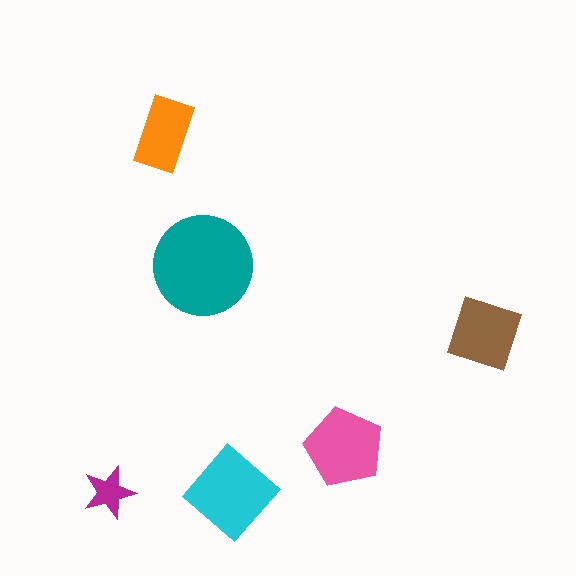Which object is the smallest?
The magenta star.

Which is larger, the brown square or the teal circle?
The teal circle.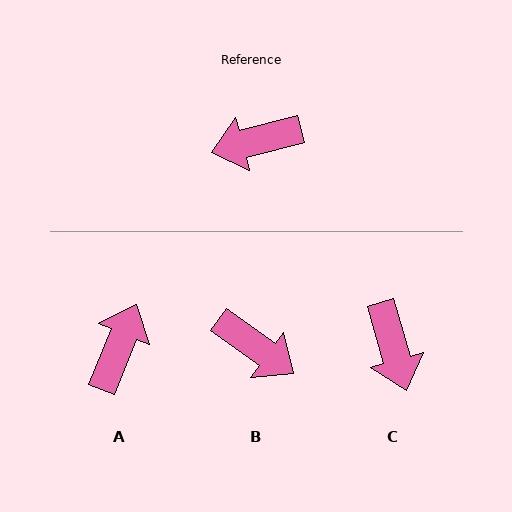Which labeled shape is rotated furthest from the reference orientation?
B, about 129 degrees away.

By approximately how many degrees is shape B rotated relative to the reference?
Approximately 129 degrees counter-clockwise.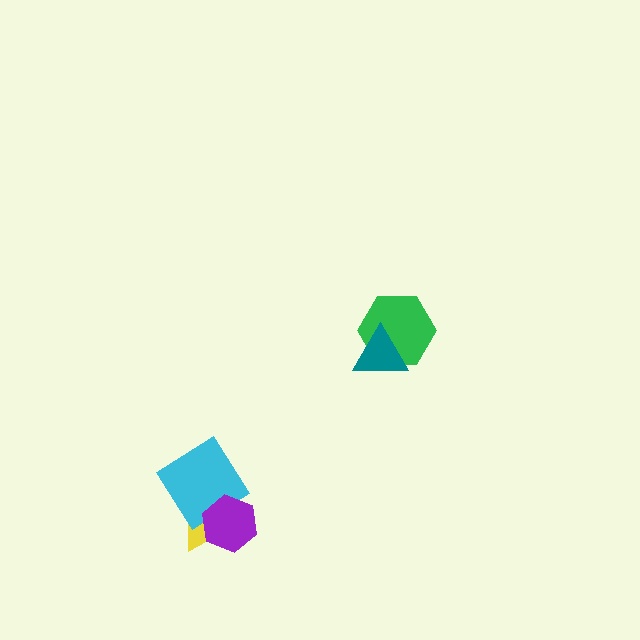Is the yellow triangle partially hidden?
Yes, it is partially covered by another shape.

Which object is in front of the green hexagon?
The teal triangle is in front of the green hexagon.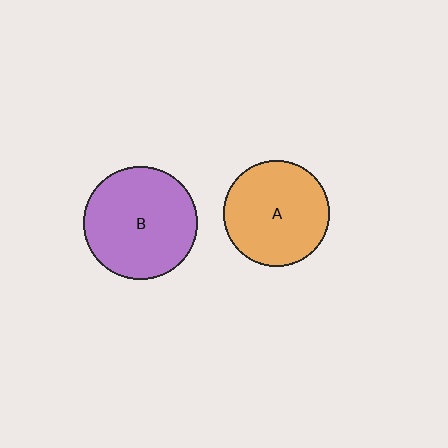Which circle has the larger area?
Circle B (purple).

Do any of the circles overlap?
No, none of the circles overlap.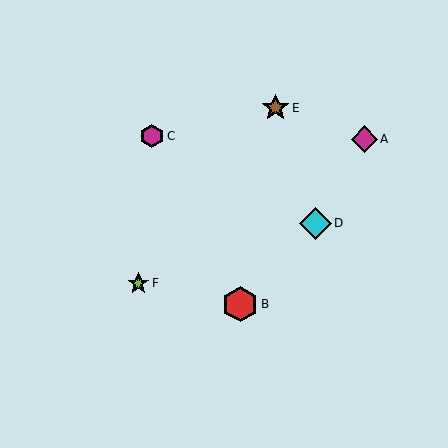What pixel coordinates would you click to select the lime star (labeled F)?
Click at (138, 284) to select the lime star F.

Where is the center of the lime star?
The center of the lime star is at (138, 284).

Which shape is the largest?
The red hexagon (labeled B) is the largest.